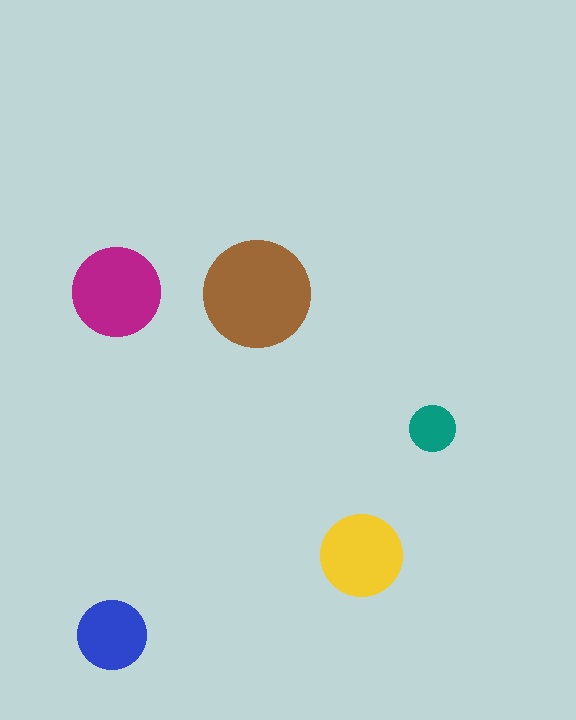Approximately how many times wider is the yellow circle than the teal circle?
About 2 times wider.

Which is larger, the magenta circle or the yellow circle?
The magenta one.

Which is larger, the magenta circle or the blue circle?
The magenta one.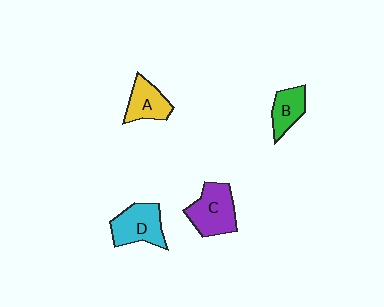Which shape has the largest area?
Shape C (purple).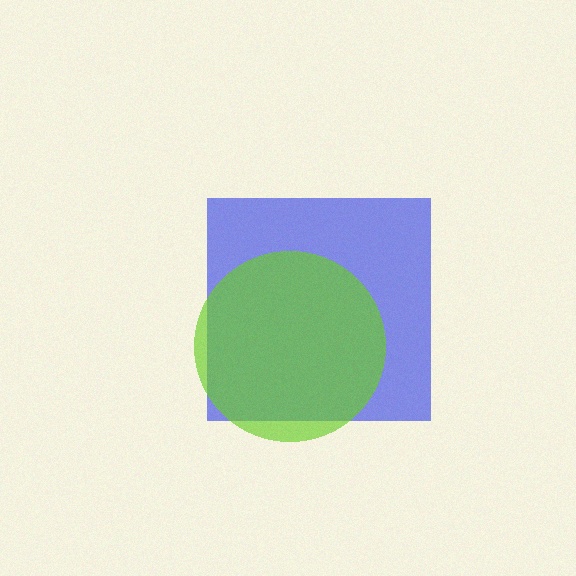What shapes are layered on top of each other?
The layered shapes are: a blue square, a lime circle.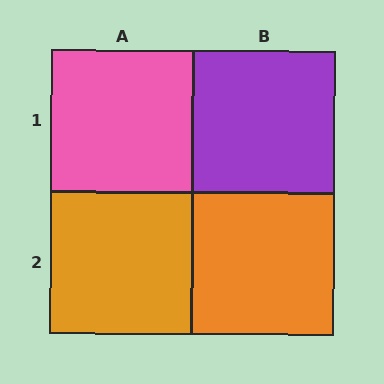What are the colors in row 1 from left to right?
Pink, purple.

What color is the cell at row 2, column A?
Orange.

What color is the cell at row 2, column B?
Orange.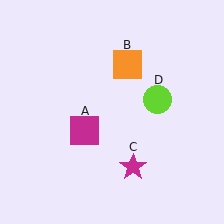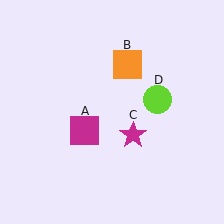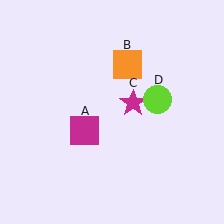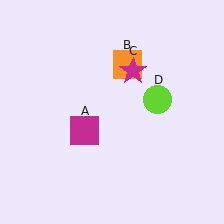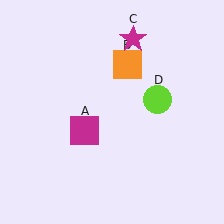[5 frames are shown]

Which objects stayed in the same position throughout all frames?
Magenta square (object A) and orange square (object B) and lime circle (object D) remained stationary.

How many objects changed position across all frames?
1 object changed position: magenta star (object C).